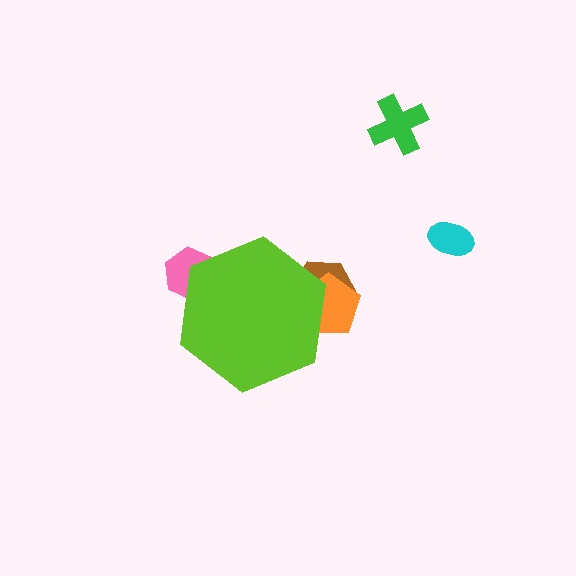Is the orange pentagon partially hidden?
Yes, the orange pentagon is partially hidden behind the lime hexagon.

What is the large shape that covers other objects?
A lime hexagon.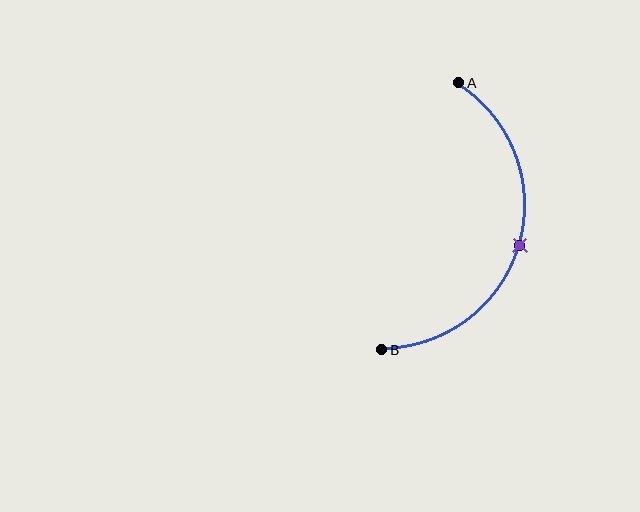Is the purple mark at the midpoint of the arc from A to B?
Yes. The purple mark lies on the arc at equal arc-length from both A and B — it is the arc midpoint.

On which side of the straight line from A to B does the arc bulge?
The arc bulges to the right of the straight line connecting A and B.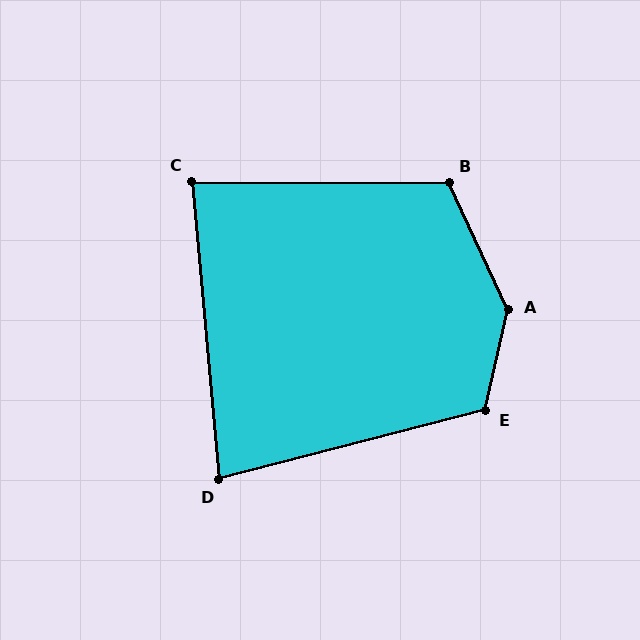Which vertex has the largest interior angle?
A, at approximately 142 degrees.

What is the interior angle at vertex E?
Approximately 117 degrees (obtuse).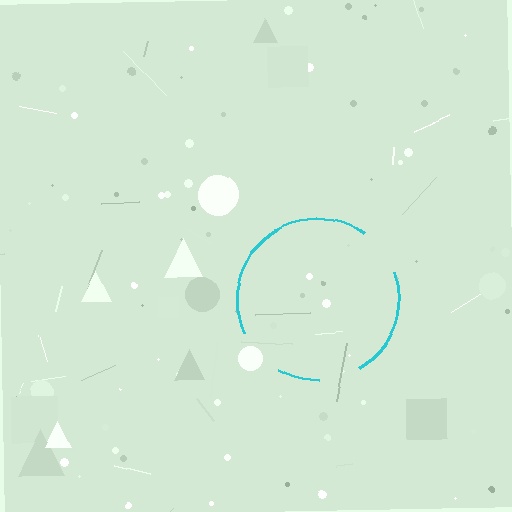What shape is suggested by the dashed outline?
The dashed outline suggests a circle.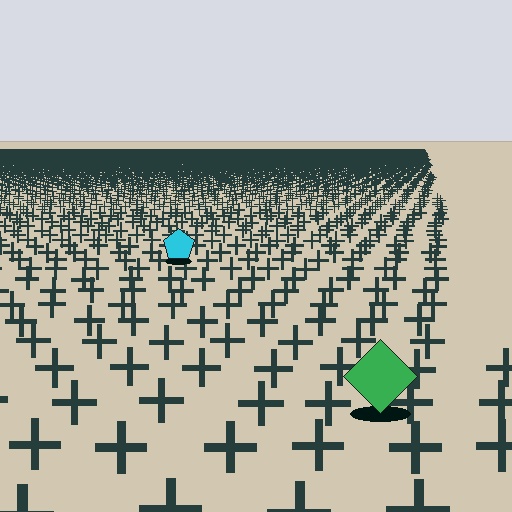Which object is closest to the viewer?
The green diamond is closest. The texture marks near it are larger and more spread out.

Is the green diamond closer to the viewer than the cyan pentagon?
Yes. The green diamond is closer — you can tell from the texture gradient: the ground texture is coarser near it.